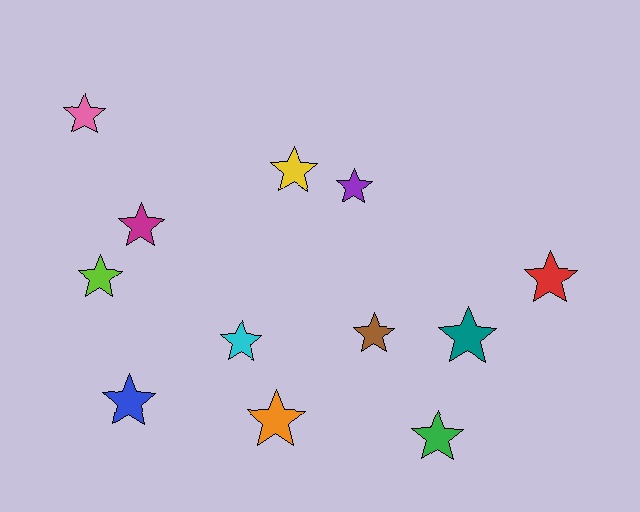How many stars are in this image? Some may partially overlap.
There are 12 stars.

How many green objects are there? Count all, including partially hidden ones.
There is 1 green object.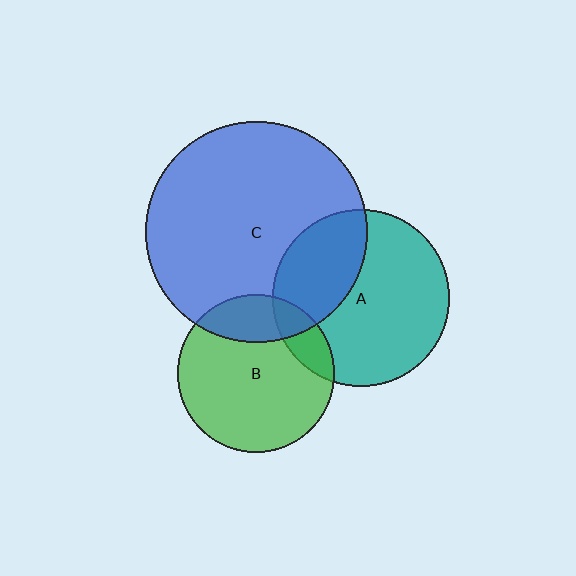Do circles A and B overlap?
Yes.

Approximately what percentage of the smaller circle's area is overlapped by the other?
Approximately 15%.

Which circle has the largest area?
Circle C (blue).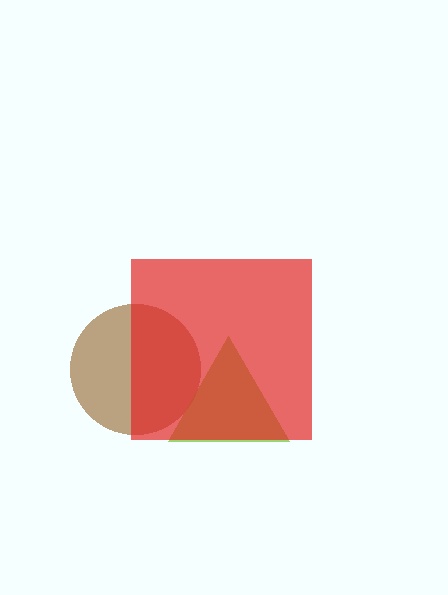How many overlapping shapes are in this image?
There are 3 overlapping shapes in the image.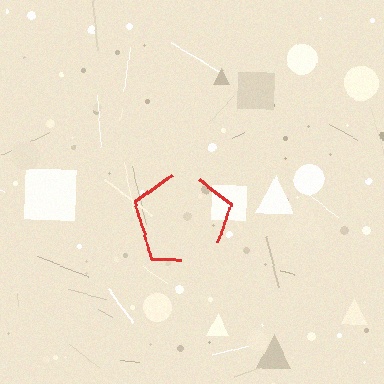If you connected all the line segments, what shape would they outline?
They would outline a pentagon.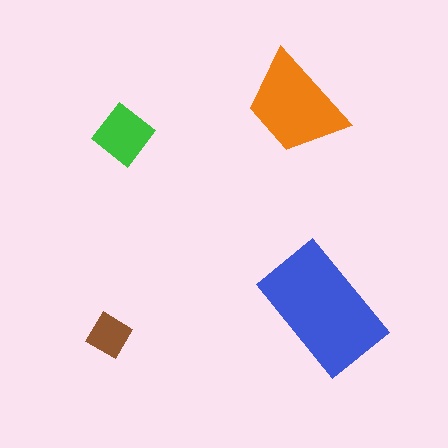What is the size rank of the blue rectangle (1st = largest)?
1st.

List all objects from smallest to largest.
The brown diamond, the green diamond, the orange trapezoid, the blue rectangle.